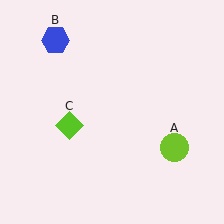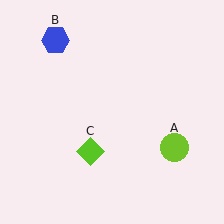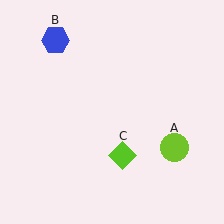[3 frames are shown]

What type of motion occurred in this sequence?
The lime diamond (object C) rotated counterclockwise around the center of the scene.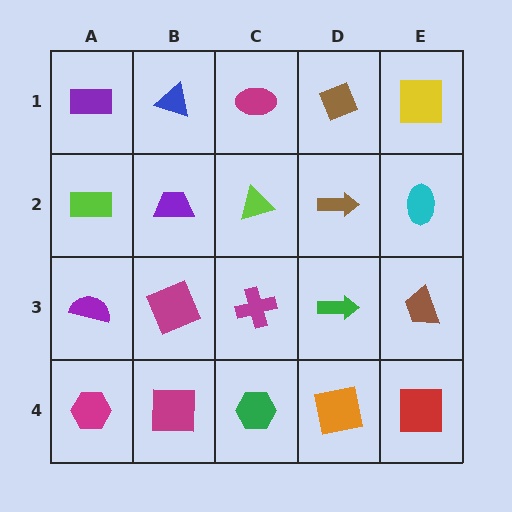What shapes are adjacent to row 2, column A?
A purple rectangle (row 1, column A), a purple semicircle (row 3, column A), a purple trapezoid (row 2, column B).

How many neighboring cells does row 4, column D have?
3.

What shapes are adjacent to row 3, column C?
A lime triangle (row 2, column C), a green hexagon (row 4, column C), a magenta square (row 3, column B), a green arrow (row 3, column D).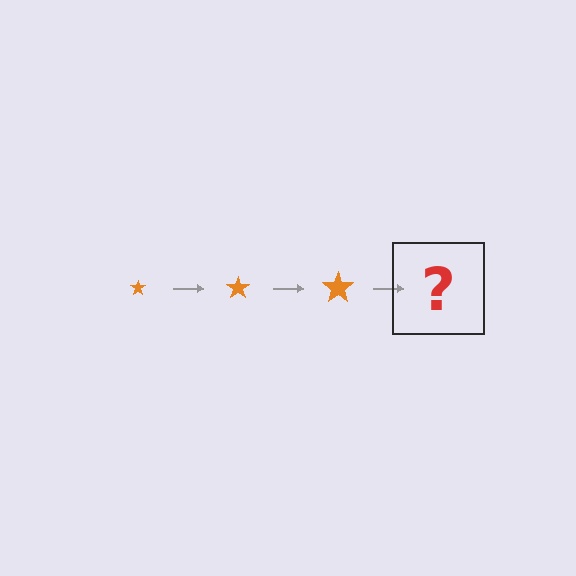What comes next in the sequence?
The next element should be an orange star, larger than the previous one.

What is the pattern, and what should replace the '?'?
The pattern is that the star gets progressively larger each step. The '?' should be an orange star, larger than the previous one.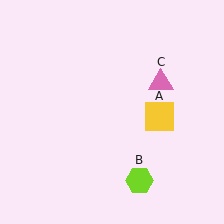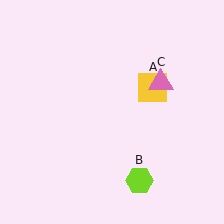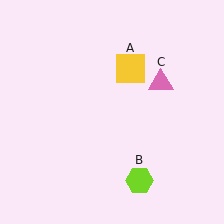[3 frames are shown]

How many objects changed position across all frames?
1 object changed position: yellow square (object A).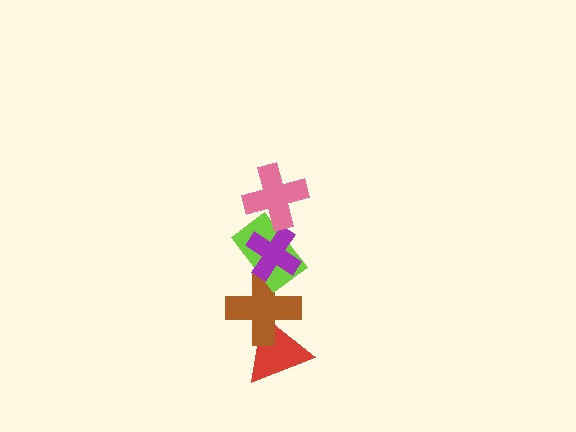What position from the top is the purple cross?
The purple cross is 2nd from the top.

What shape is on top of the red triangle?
The brown cross is on top of the red triangle.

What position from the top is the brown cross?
The brown cross is 4th from the top.